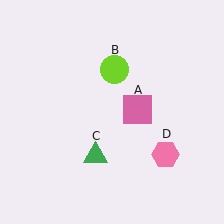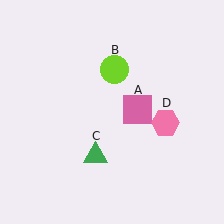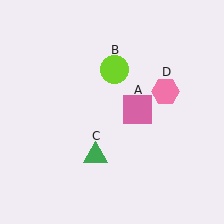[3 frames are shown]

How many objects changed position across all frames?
1 object changed position: pink hexagon (object D).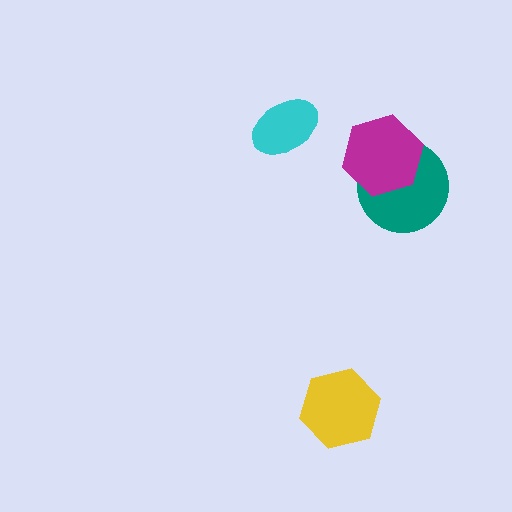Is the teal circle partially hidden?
Yes, it is partially covered by another shape.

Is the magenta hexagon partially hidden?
No, no other shape covers it.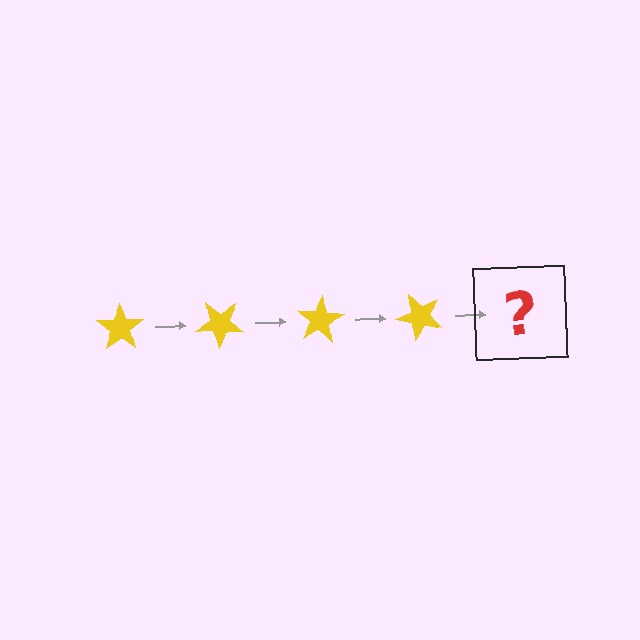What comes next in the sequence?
The next element should be a yellow star rotated 160 degrees.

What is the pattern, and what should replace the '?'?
The pattern is that the star rotates 40 degrees each step. The '?' should be a yellow star rotated 160 degrees.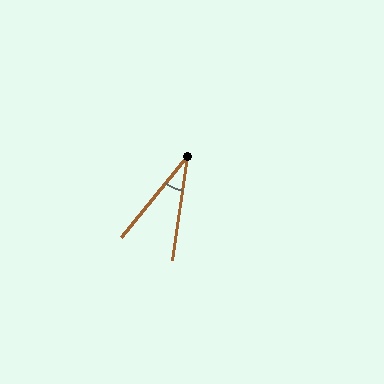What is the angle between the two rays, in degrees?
Approximately 31 degrees.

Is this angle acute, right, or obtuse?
It is acute.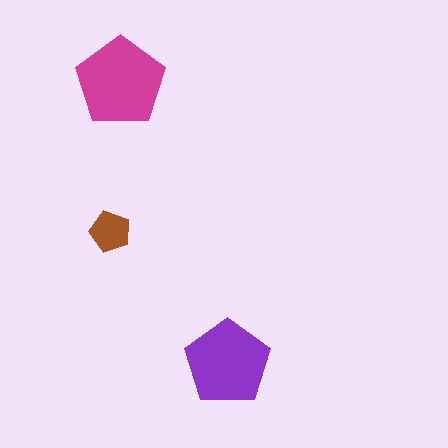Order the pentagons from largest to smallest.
the magenta one, the purple one, the brown one.